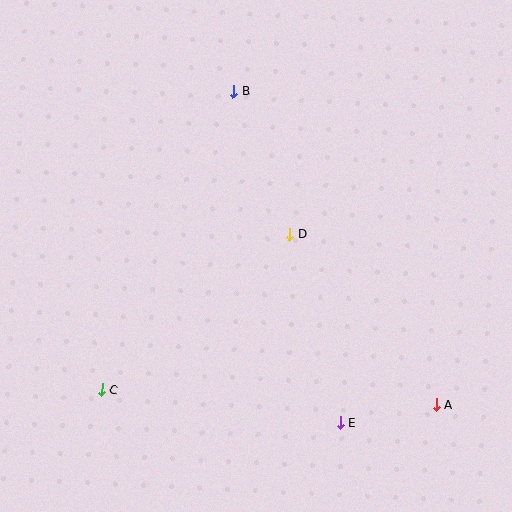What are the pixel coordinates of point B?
Point B is at (234, 91).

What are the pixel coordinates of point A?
Point A is at (436, 405).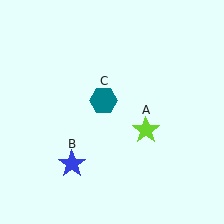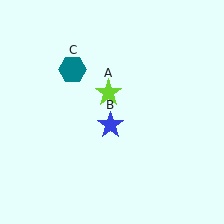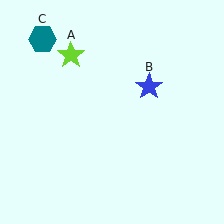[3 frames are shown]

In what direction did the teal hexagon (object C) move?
The teal hexagon (object C) moved up and to the left.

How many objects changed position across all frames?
3 objects changed position: lime star (object A), blue star (object B), teal hexagon (object C).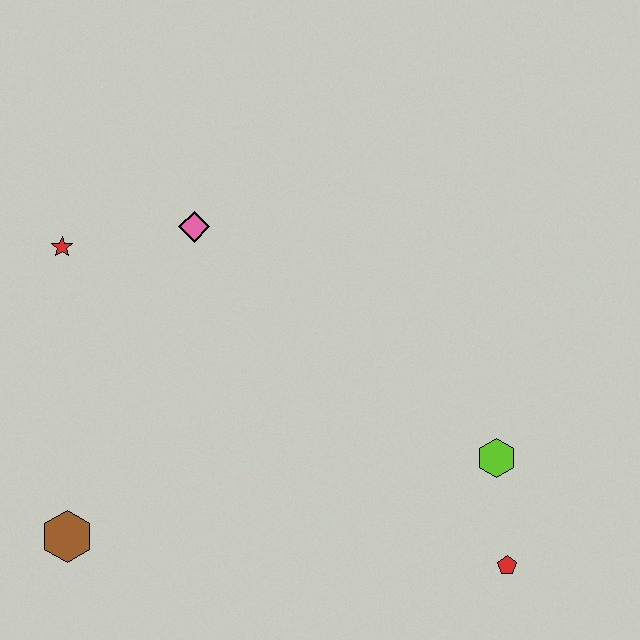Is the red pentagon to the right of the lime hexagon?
Yes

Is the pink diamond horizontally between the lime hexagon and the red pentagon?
No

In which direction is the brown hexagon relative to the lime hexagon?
The brown hexagon is to the left of the lime hexagon.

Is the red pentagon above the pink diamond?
No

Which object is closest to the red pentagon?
The lime hexagon is closest to the red pentagon.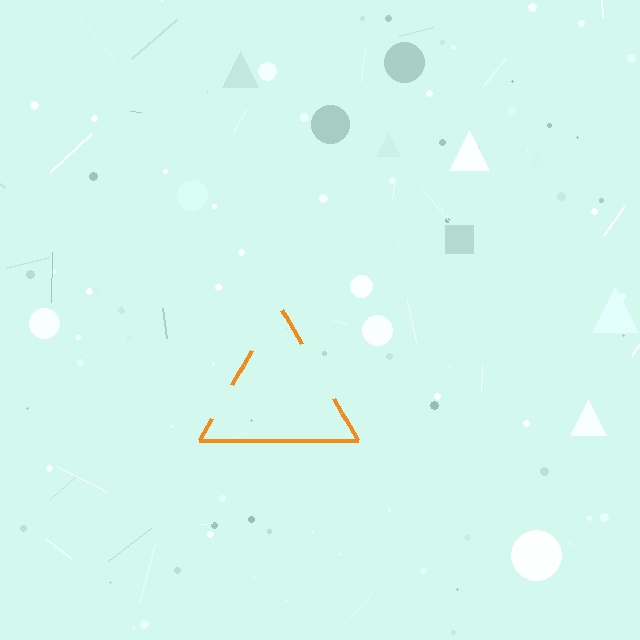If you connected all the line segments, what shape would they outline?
They would outline a triangle.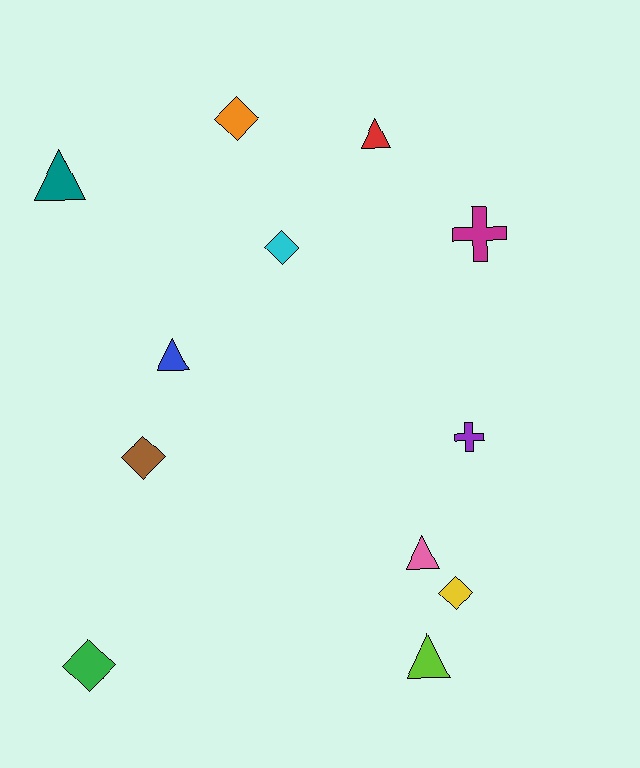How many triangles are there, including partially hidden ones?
There are 5 triangles.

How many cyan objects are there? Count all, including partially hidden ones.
There is 1 cyan object.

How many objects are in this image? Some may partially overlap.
There are 12 objects.